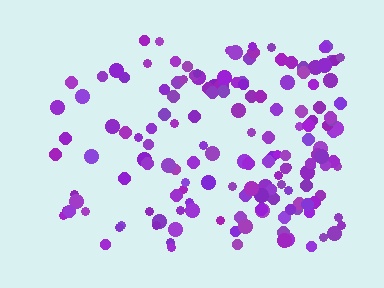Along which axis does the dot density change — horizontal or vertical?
Horizontal.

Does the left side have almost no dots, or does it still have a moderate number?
Still a moderate number, just noticeably fewer than the right.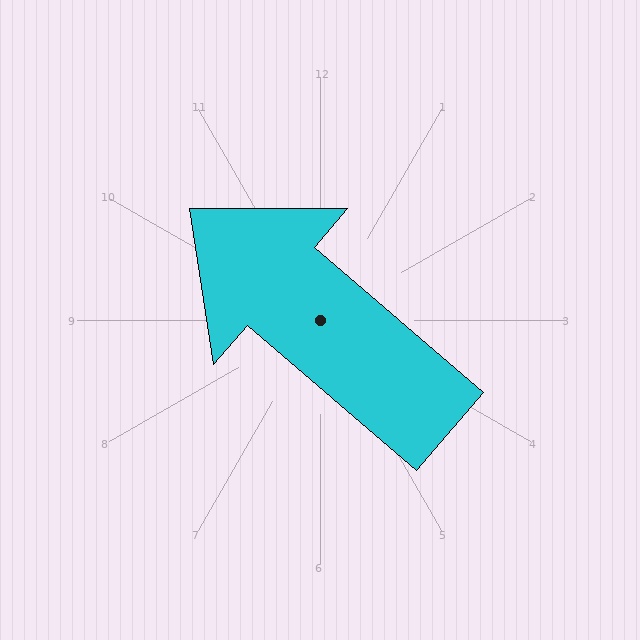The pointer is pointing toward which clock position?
Roughly 10 o'clock.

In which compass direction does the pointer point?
Northwest.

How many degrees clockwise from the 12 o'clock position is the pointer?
Approximately 311 degrees.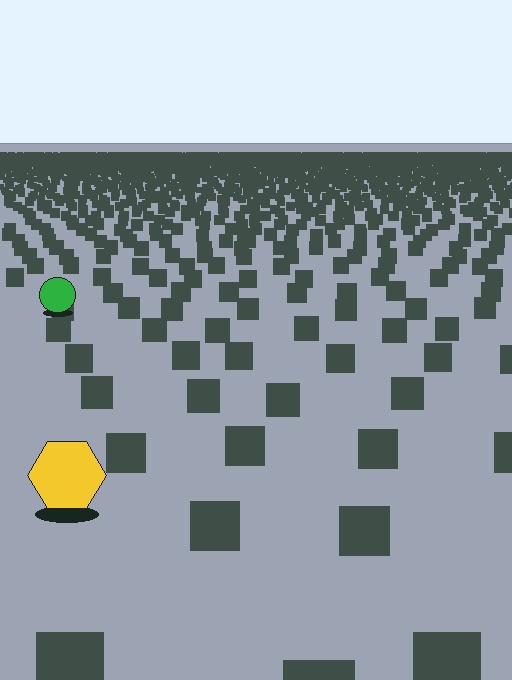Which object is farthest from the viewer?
The green circle is farthest from the viewer. It appears smaller and the ground texture around it is denser.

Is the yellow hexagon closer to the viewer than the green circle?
Yes. The yellow hexagon is closer — you can tell from the texture gradient: the ground texture is coarser near it.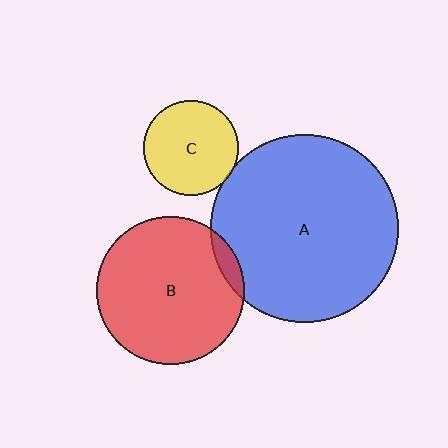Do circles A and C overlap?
Yes.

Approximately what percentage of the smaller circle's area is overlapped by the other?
Approximately 5%.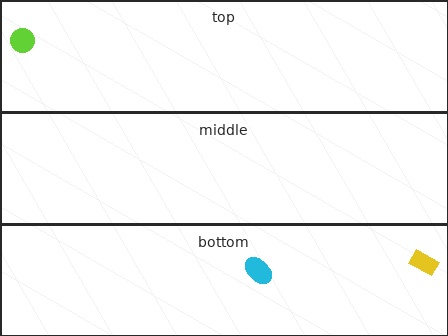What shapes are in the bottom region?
The cyan ellipse, the yellow rectangle.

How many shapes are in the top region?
1.